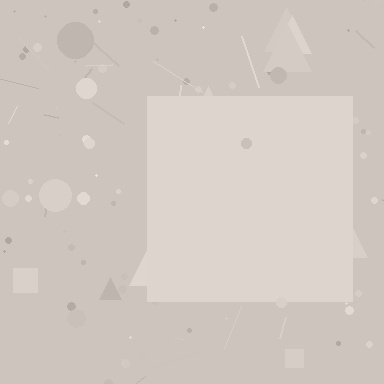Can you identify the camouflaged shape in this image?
The camouflaged shape is a square.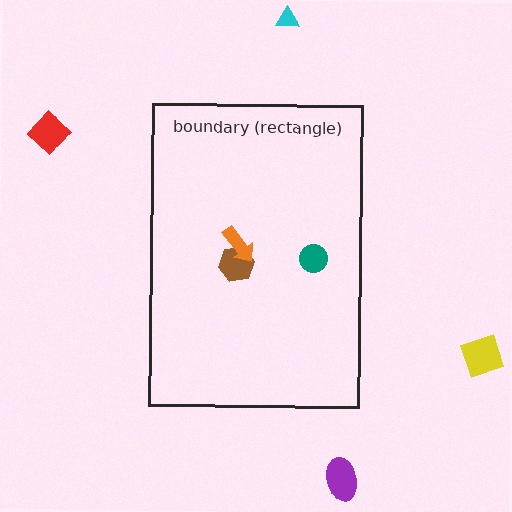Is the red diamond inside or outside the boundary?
Outside.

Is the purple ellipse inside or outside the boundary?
Outside.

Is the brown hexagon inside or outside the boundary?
Inside.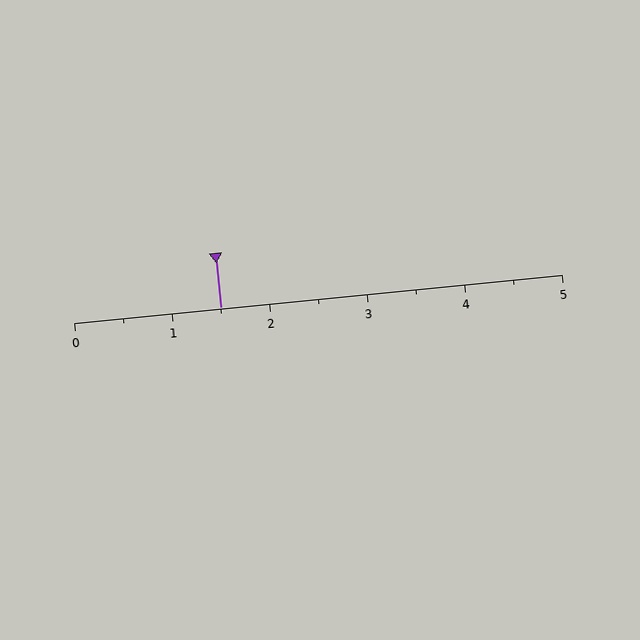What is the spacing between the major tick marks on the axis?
The major ticks are spaced 1 apart.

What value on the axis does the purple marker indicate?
The marker indicates approximately 1.5.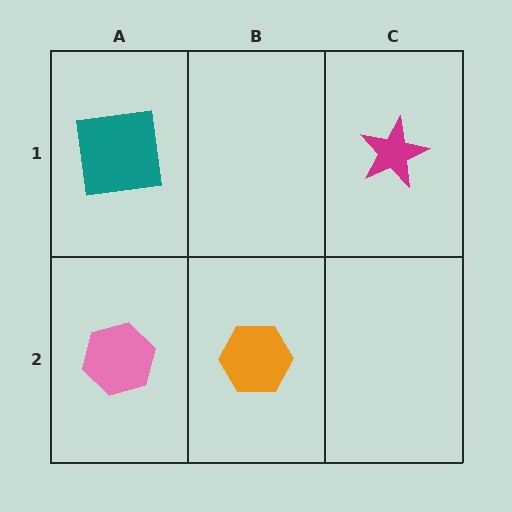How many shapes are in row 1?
2 shapes.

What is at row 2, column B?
An orange hexagon.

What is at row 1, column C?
A magenta star.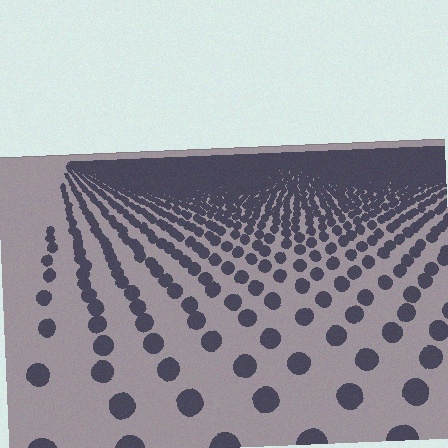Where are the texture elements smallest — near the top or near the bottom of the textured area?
Near the top.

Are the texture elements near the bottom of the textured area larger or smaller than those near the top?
Larger. Near the bottom, elements are closer to the viewer and appear at a bigger on-screen size.